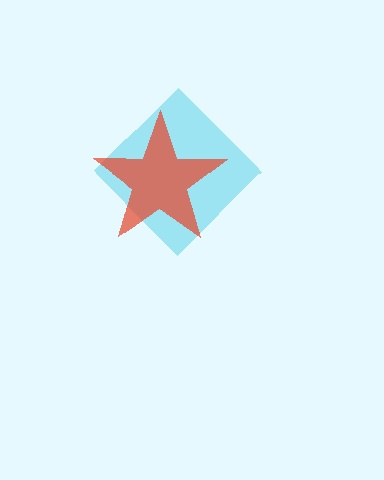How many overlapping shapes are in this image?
There are 2 overlapping shapes in the image.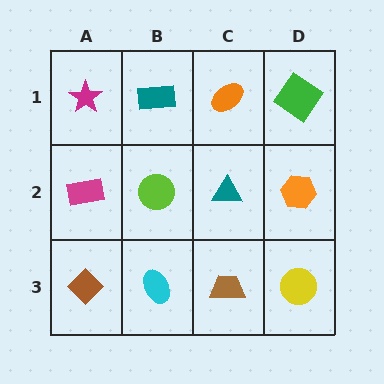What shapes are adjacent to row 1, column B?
A lime circle (row 2, column B), a magenta star (row 1, column A), an orange ellipse (row 1, column C).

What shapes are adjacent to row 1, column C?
A teal triangle (row 2, column C), a teal rectangle (row 1, column B), a green diamond (row 1, column D).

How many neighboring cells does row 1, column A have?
2.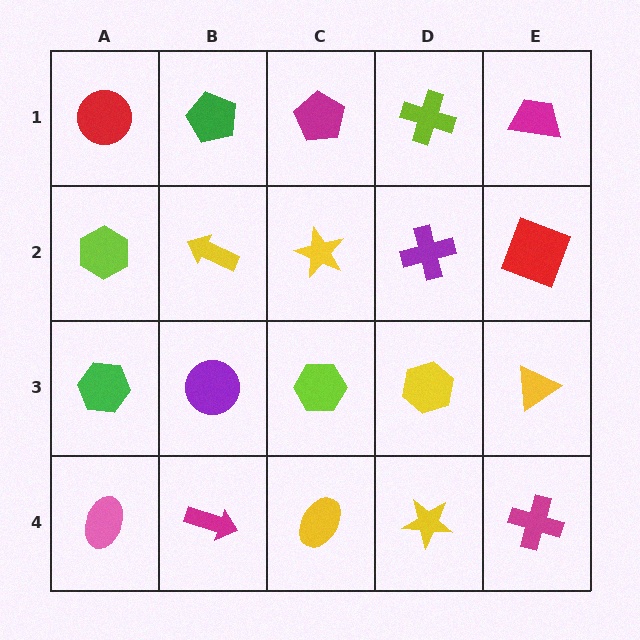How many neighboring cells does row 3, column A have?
3.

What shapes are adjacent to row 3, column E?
A red square (row 2, column E), a magenta cross (row 4, column E), a yellow hexagon (row 3, column D).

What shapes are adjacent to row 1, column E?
A red square (row 2, column E), a lime cross (row 1, column D).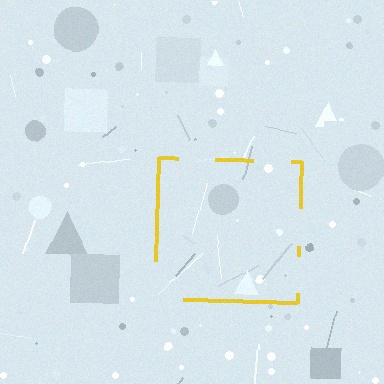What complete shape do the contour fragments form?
The contour fragments form a square.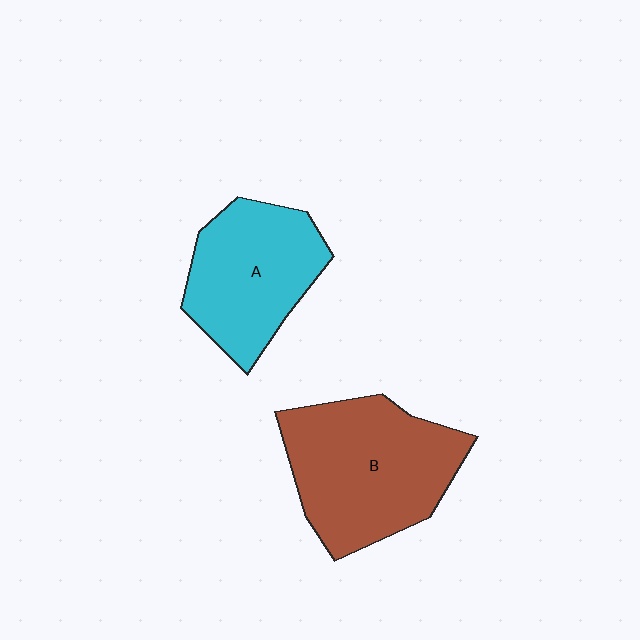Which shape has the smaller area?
Shape A (cyan).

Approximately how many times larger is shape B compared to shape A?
Approximately 1.3 times.